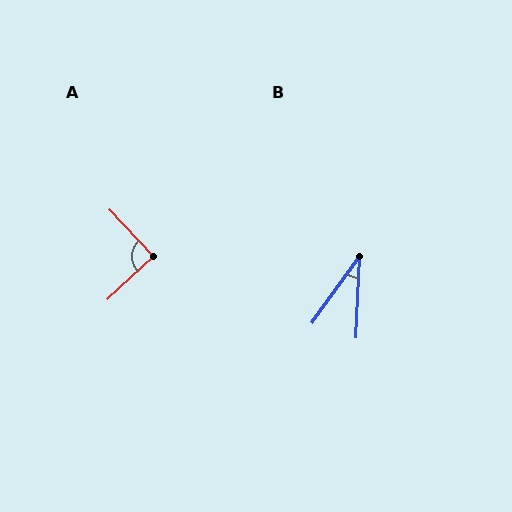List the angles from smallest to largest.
B (33°), A (89°).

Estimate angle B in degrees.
Approximately 33 degrees.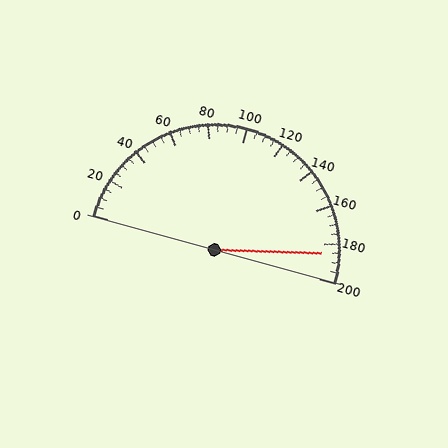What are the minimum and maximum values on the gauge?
The gauge ranges from 0 to 200.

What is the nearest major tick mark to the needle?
The nearest major tick mark is 180.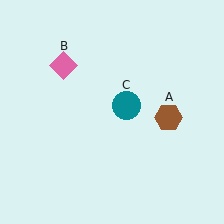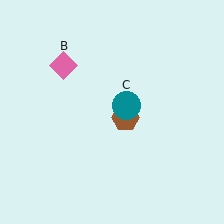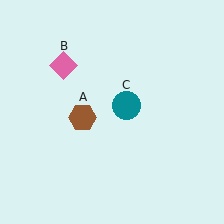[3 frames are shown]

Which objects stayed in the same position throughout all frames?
Pink diamond (object B) and teal circle (object C) remained stationary.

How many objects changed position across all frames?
1 object changed position: brown hexagon (object A).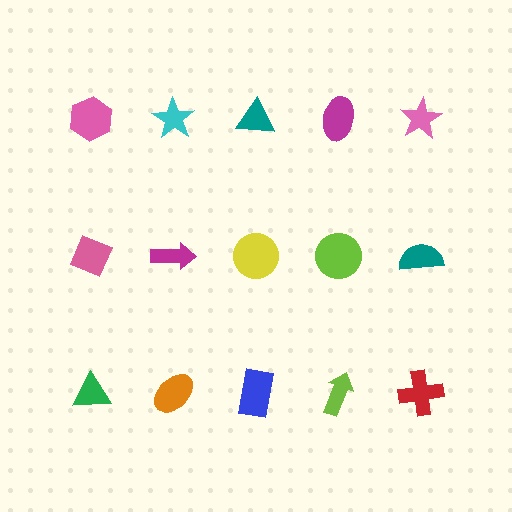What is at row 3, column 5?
A red cross.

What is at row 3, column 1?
A green triangle.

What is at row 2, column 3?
A yellow circle.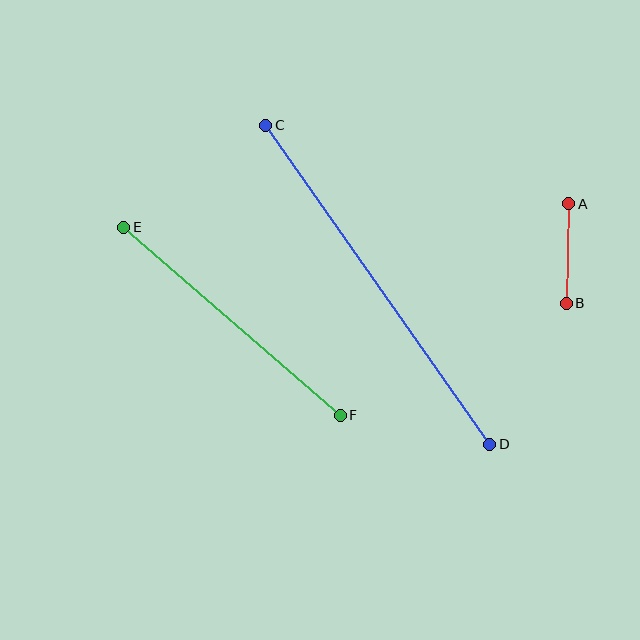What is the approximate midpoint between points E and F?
The midpoint is at approximately (232, 321) pixels.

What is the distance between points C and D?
The distance is approximately 390 pixels.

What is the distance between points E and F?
The distance is approximately 287 pixels.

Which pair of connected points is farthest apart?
Points C and D are farthest apart.